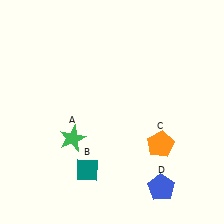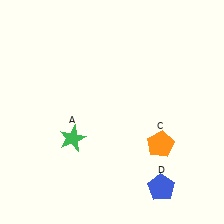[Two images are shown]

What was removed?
The teal diamond (B) was removed in Image 2.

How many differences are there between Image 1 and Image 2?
There is 1 difference between the two images.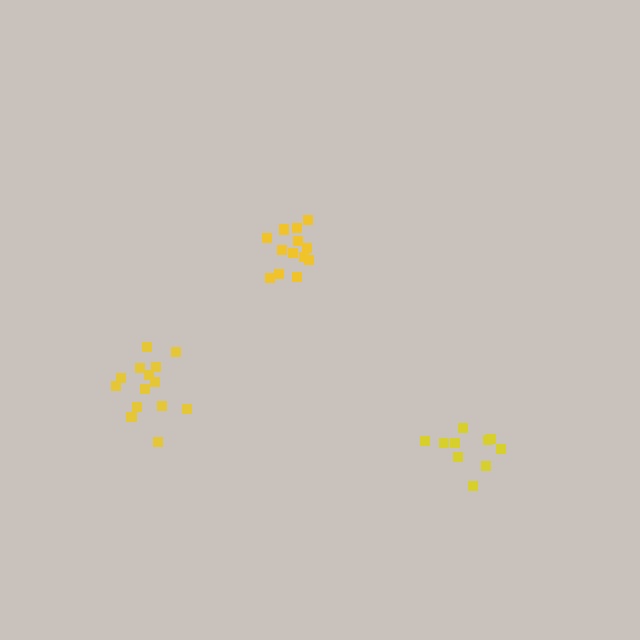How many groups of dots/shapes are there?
There are 3 groups.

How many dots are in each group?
Group 1: 14 dots, Group 2: 14 dots, Group 3: 10 dots (38 total).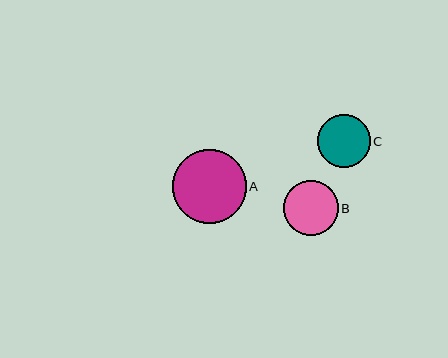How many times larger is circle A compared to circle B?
Circle A is approximately 1.4 times the size of circle B.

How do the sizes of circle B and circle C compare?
Circle B and circle C are approximately the same size.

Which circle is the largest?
Circle A is the largest with a size of approximately 74 pixels.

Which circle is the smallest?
Circle C is the smallest with a size of approximately 53 pixels.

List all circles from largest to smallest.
From largest to smallest: A, B, C.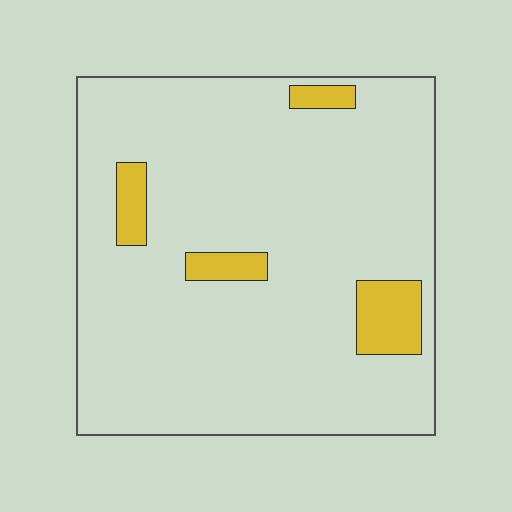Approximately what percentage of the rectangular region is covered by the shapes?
Approximately 10%.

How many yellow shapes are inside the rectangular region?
4.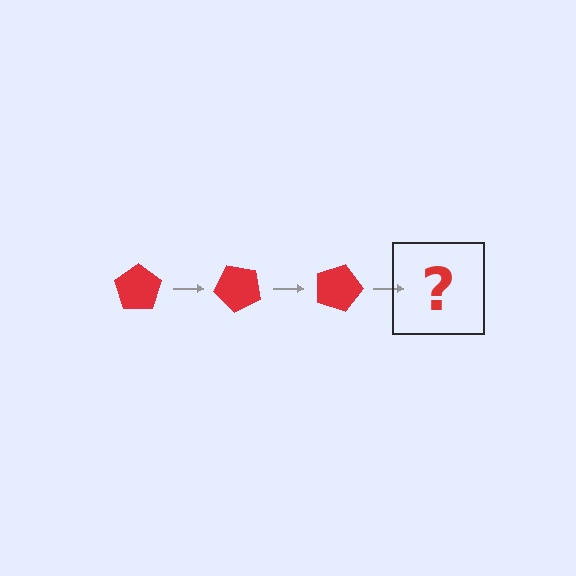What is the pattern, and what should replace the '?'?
The pattern is that the pentagon rotates 45 degrees each step. The '?' should be a red pentagon rotated 135 degrees.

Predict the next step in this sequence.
The next step is a red pentagon rotated 135 degrees.